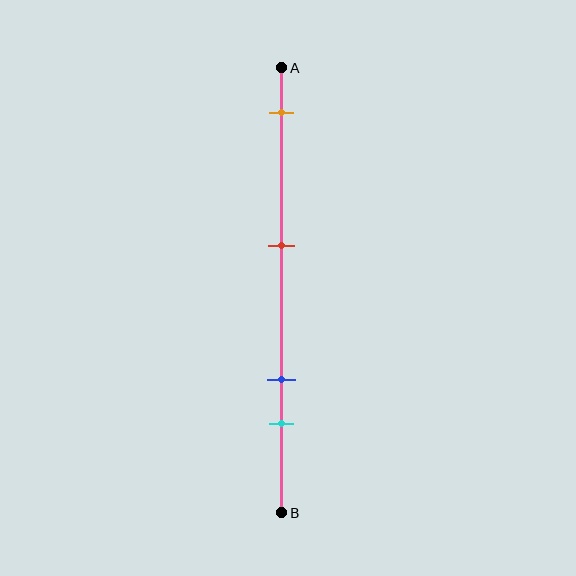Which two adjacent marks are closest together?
The blue and cyan marks are the closest adjacent pair.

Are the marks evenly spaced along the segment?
No, the marks are not evenly spaced.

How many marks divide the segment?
There are 4 marks dividing the segment.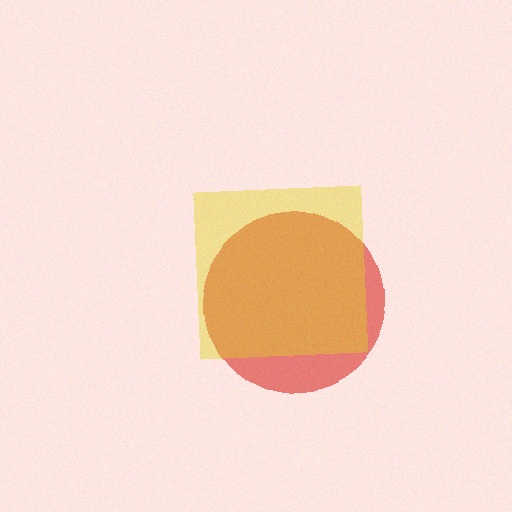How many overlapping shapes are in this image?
There are 2 overlapping shapes in the image.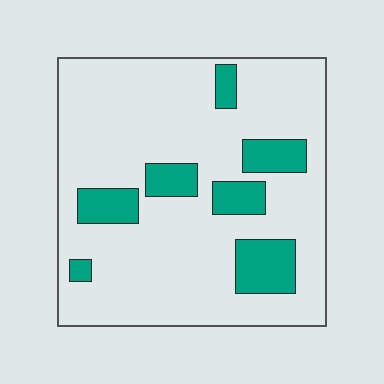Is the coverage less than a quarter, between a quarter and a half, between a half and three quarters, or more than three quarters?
Less than a quarter.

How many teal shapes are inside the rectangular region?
7.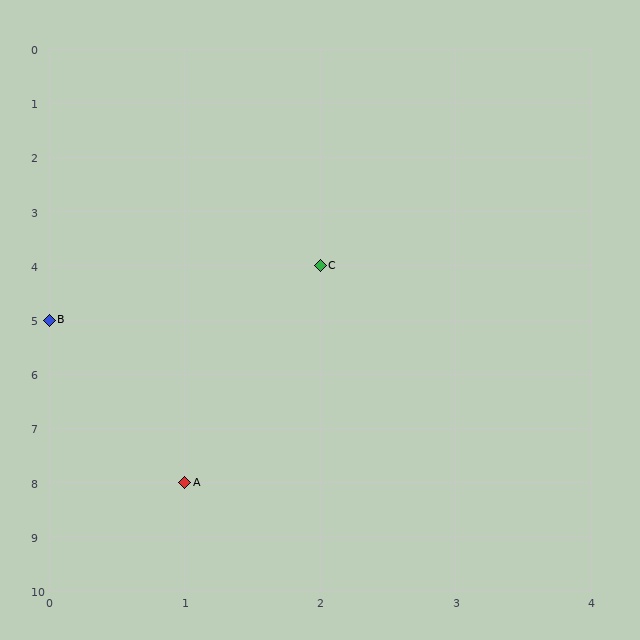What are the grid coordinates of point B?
Point B is at grid coordinates (0, 5).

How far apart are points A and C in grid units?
Points A and C are 1 column and 4 rows apart (about 4.1 grid units diagonally).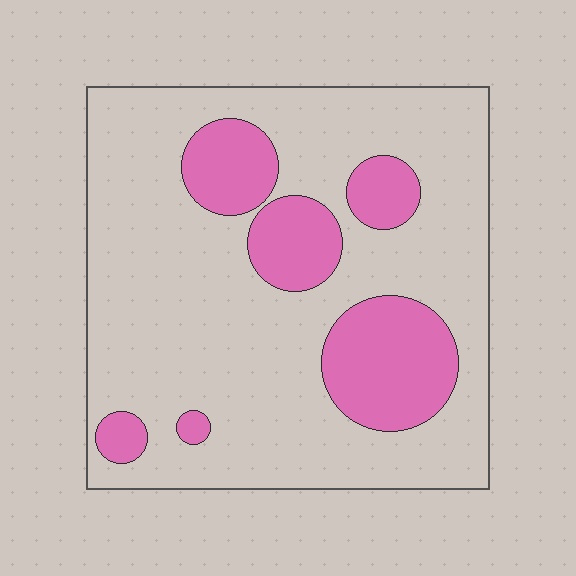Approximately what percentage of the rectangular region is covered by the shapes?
Approximately 25%.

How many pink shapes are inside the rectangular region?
6.